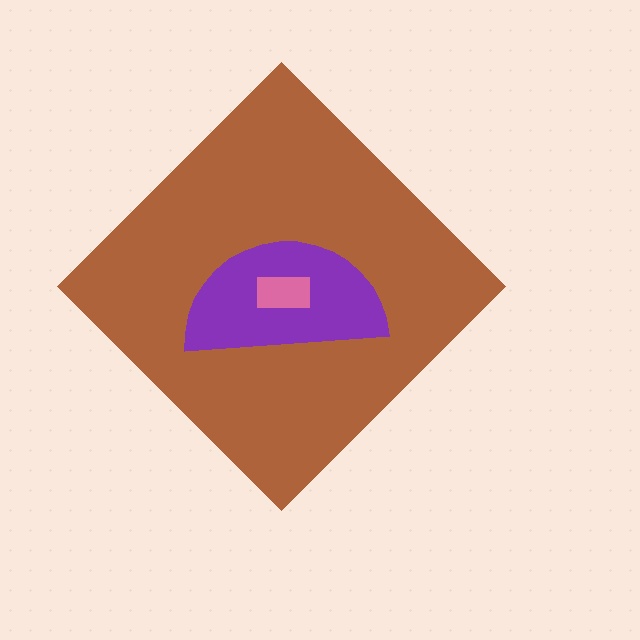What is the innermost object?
The pink rectangle.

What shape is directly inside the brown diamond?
The purple semicircle.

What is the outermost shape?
The brown diamond.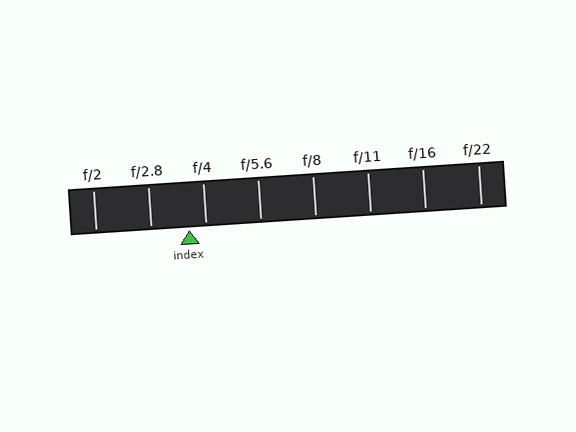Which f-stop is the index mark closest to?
The index mark is closest to f/4.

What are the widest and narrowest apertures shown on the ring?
The widest aperture shown is f/2 and the narrowest is f/22.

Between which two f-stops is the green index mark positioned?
The index mark is between f/2.8 and f/4.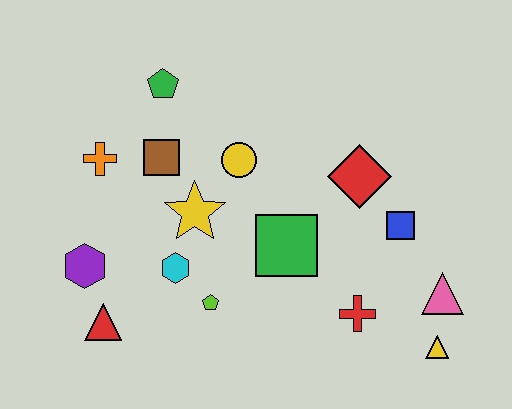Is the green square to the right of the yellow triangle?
No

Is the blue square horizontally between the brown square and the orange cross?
No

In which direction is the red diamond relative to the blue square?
The red diamond is above the blue square.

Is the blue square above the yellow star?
No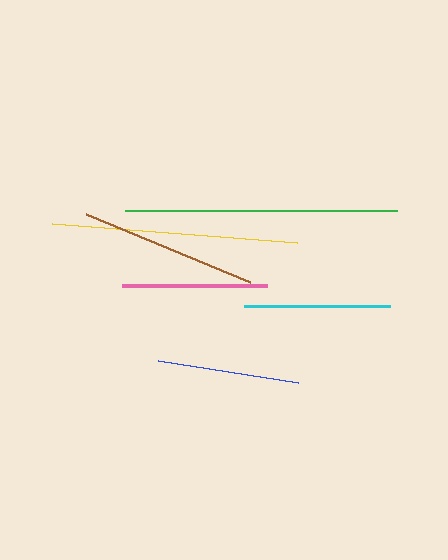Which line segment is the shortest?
The blue line is the shortest at approximately 142 pixels.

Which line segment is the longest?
The green line is the longest at approximately 271 pixels.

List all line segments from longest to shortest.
From longest to shortest: green, yellow, brown, cyan, pink, blue.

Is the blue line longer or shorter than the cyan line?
The cyan line is longer than the blue line.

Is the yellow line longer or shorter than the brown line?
The yellow line is longer than the brown line.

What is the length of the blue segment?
The blue segment is approximately 142 pixels long.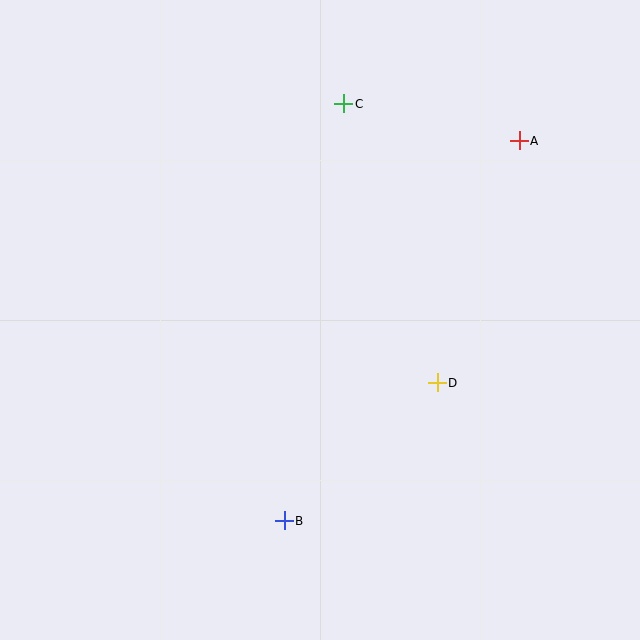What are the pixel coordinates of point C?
Point C is at (344, 104).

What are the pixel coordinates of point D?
Point D is at (437, 383).